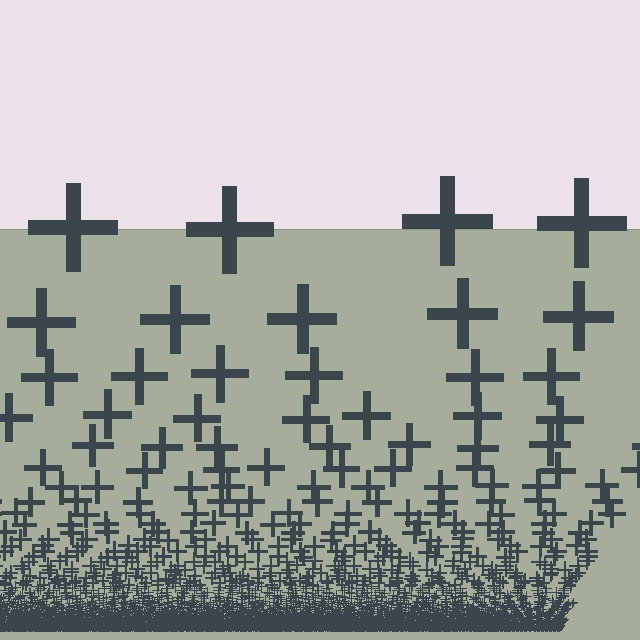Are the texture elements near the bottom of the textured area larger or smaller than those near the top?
Smaller. The gradient is inverted — elements near the bottom are smaller and denser.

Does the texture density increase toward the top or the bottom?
Density increases toward the bottom.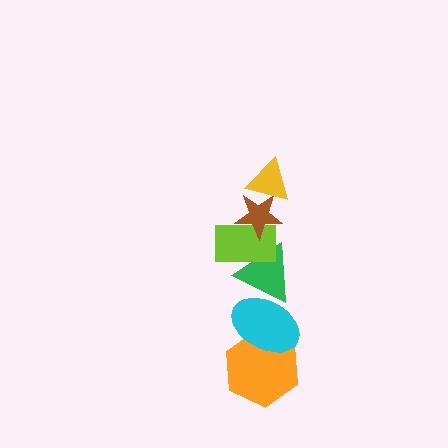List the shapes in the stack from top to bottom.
From top to bottom: the yellow triangle, the brown star, the lime rectangle, the green triangle, the cyan ellipse, the orange hexagon.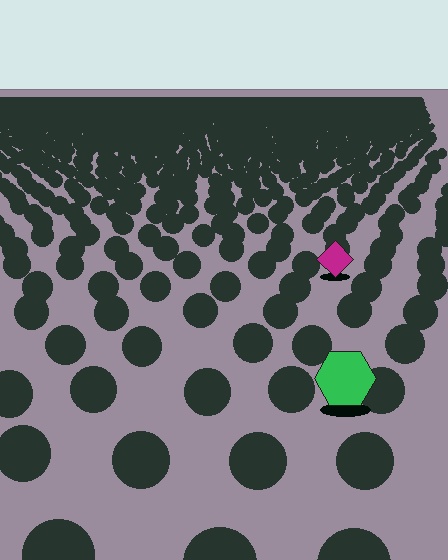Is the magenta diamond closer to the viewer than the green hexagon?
No. The green hexagon is closer — you can tell from the texture gradient: the ground texture is coarser near it.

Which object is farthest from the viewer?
The magenta diamond is farthest from the viewer. It appears smaller and the ground texture around it is denser.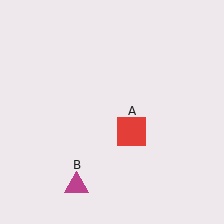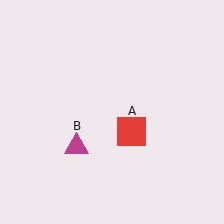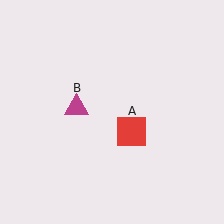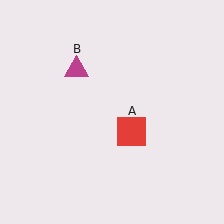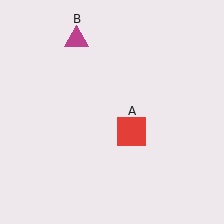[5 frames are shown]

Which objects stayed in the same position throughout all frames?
Red square (object A) remained stationary.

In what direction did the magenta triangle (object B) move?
The magenta triangle (object B) moved up.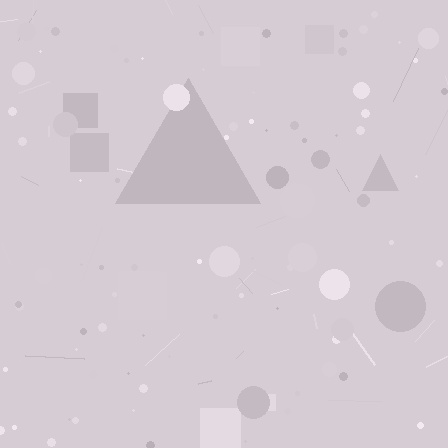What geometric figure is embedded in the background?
A triangle is embedded in the background.